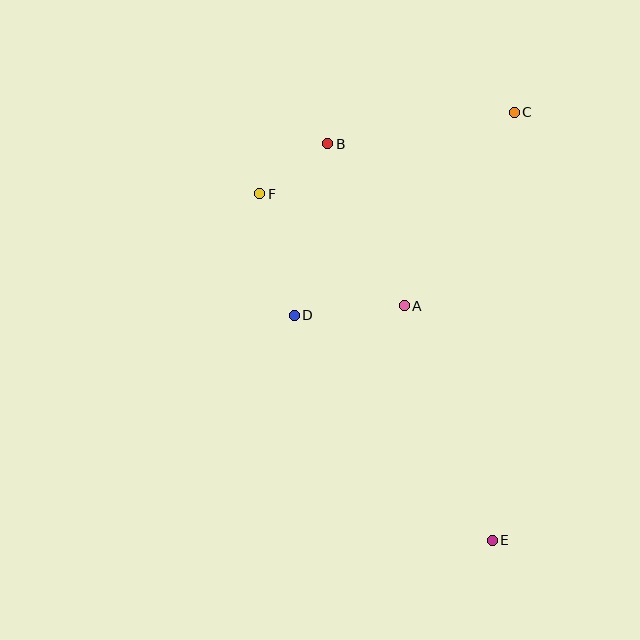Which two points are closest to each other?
Points B and F are closest to each other.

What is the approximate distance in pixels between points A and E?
The distance between A and E is approximately 250 pixels.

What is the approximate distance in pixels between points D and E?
The distance between D and E is approximately 300 pixels.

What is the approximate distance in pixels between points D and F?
The distance between D and F is approximately 126 pixels.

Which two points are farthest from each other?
Points B and E are farthest from each other.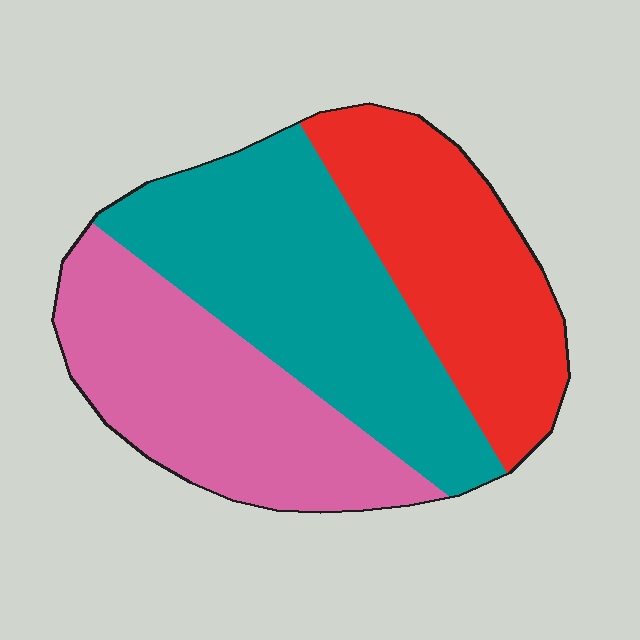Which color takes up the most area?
Teal, at roughly 40%.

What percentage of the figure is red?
Red covers 29% of the figure.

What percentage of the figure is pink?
Pink covers around 35% of the figure.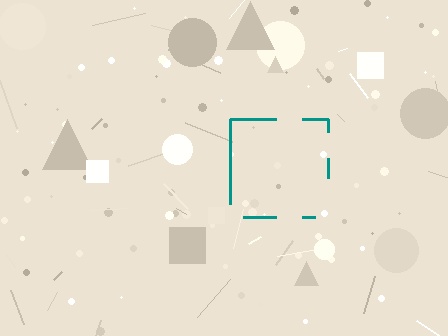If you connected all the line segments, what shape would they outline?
They would outline a square.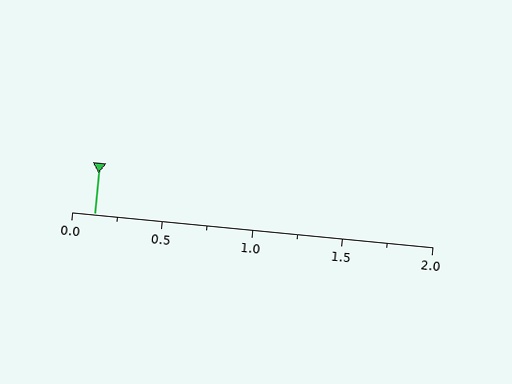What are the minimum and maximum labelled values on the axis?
The axis runs from 0.0 to 2.0.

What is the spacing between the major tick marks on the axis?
The major ticks are spaced 0.5 apart.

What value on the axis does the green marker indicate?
The marker indicates approximately 0.12.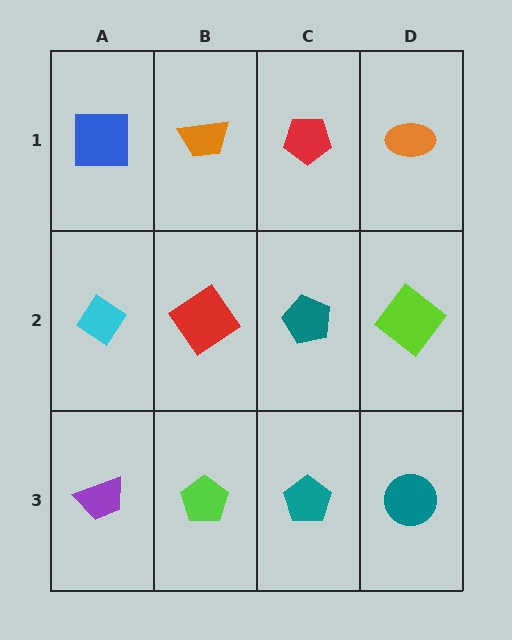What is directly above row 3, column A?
A cyan diamond.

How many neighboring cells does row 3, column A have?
2.